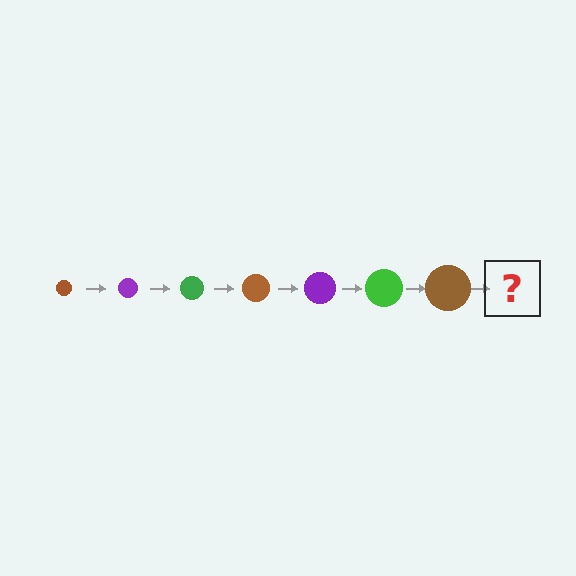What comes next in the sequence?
The next element should be a purple circle, larger than the previous one.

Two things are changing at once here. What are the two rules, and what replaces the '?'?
The two rules are that the circle grows larger each step and the color cycles through brown, purple, and green. The '?' should be a purple circle, larger than the previous one.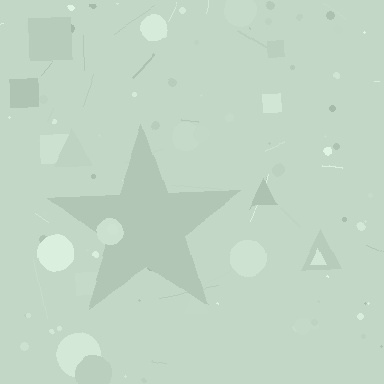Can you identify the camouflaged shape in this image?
The camouflaged shape is a star.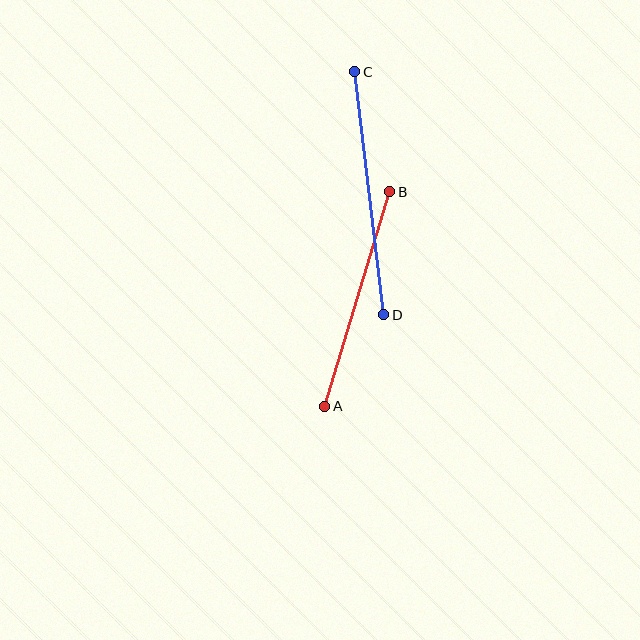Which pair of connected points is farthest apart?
Points C and D are farthest apart.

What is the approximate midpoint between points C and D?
The midpoint is at approximately (369, 193) pixels.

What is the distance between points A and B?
The distance is approximately 224 pixels.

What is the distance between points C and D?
The distance is approximately 245 pixels.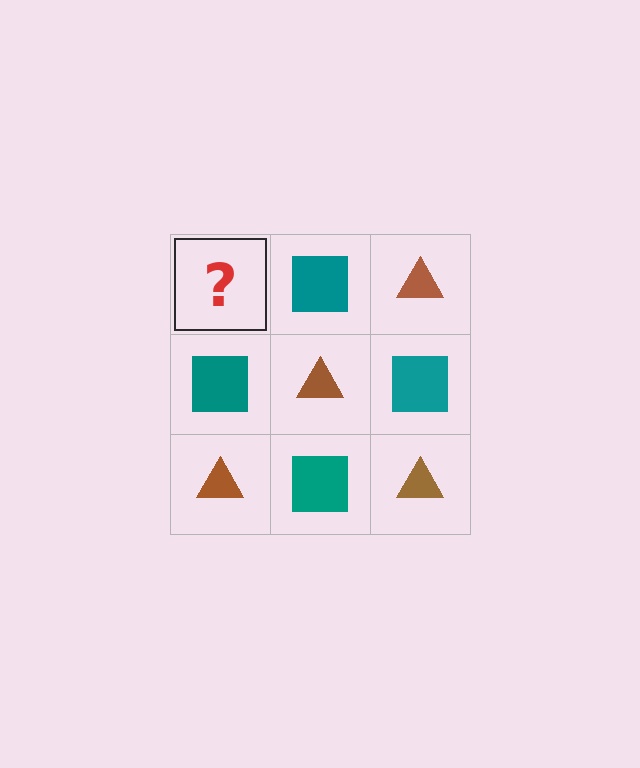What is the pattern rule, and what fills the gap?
The rule is that it alternates brown triangle and teal square in a checkerboard pattern. The gap should be filled with a brown triangle.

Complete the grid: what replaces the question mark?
The question mark should be replaced with a brown triangle.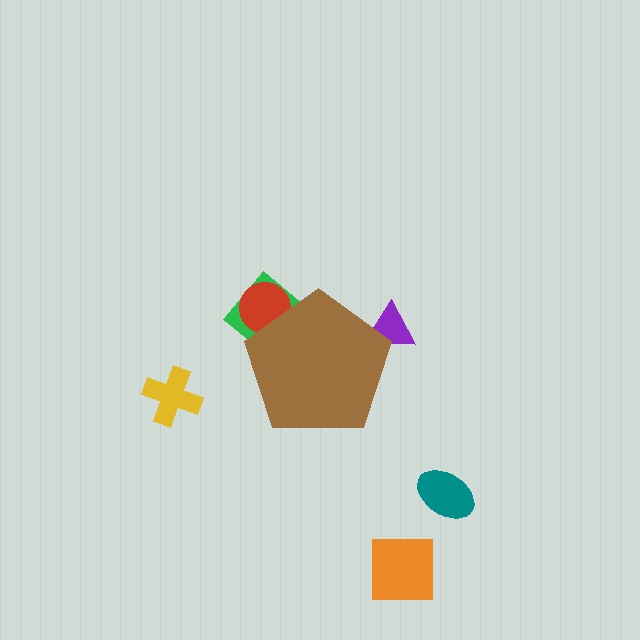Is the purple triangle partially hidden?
Yes, the purple triangle is partially hidden behind the brown pentagon.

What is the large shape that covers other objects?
A brown pentagon.